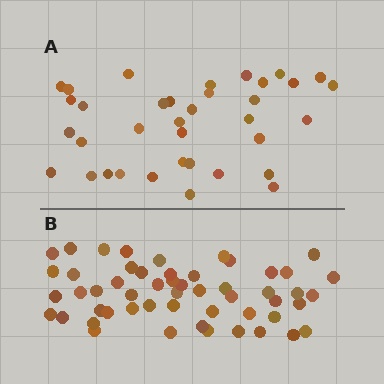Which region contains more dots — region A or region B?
Region B (the bottom region) has more dots.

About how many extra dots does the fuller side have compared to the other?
Region B has approximately 15 more dots than region A.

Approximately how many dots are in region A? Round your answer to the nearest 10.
About 40 dots. (The exact count is 36, which rounds to 40.)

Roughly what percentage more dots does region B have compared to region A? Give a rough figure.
About 45% more.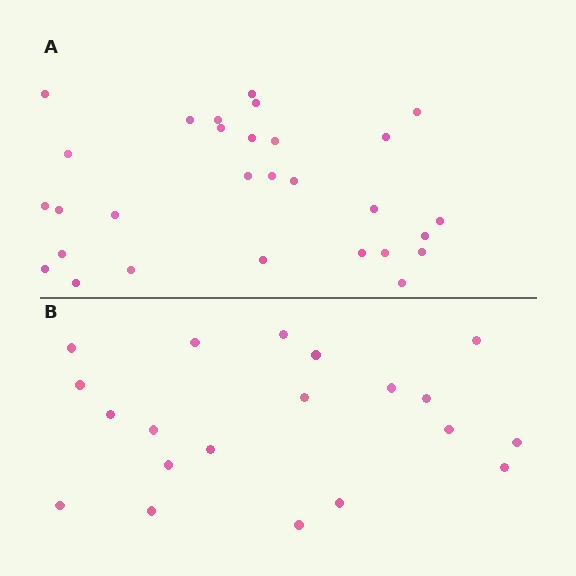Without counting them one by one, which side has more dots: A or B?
Region A (the top region) has more dots.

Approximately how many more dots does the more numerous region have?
Region A has roughly 8 or so more dots than region B.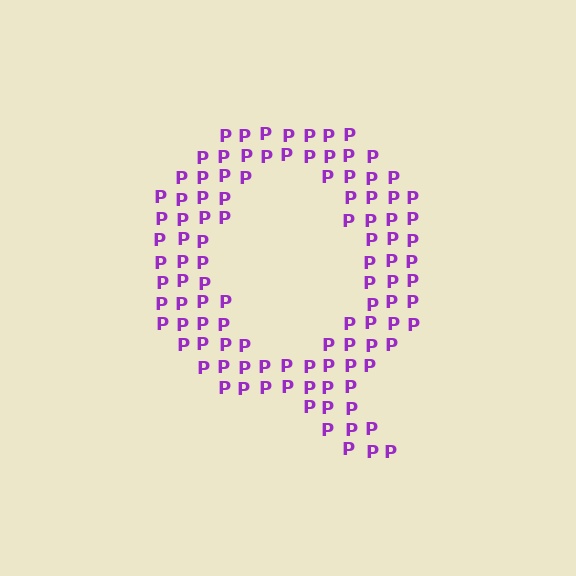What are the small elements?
The small elements are letter P's.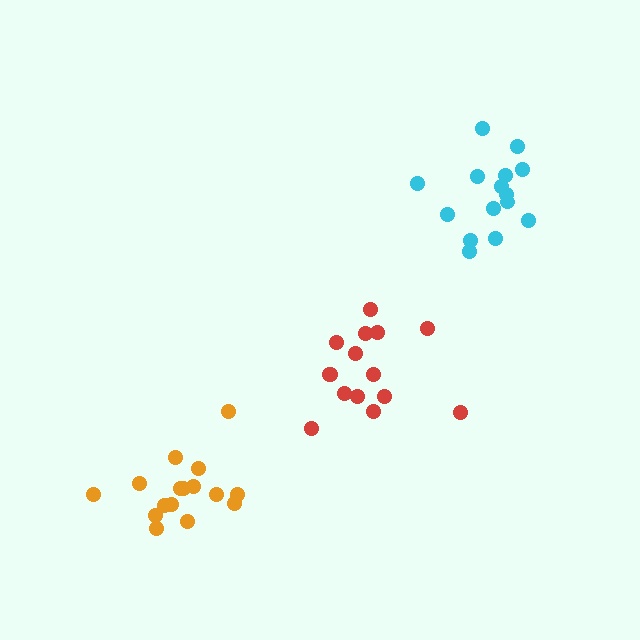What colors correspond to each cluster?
The clusters are colored: orange, cyan, red.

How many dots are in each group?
Group 1: 16 dots, Group 2: 15 dots, Group 3: 15 dots (46 total).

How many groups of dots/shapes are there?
There are 3 groups.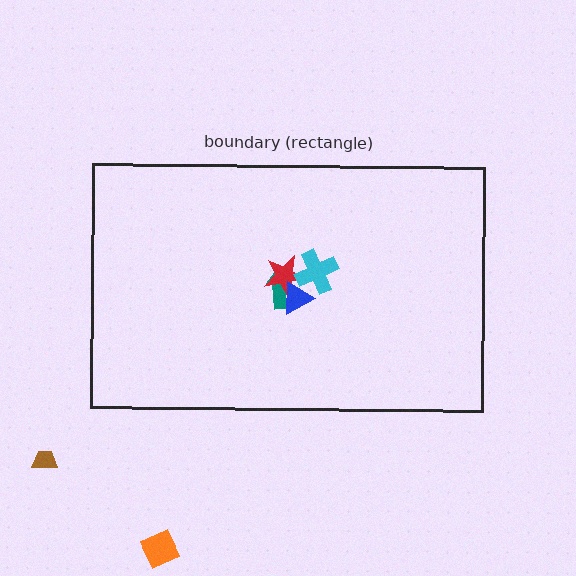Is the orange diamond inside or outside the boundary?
Outside.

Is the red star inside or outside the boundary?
Inside.